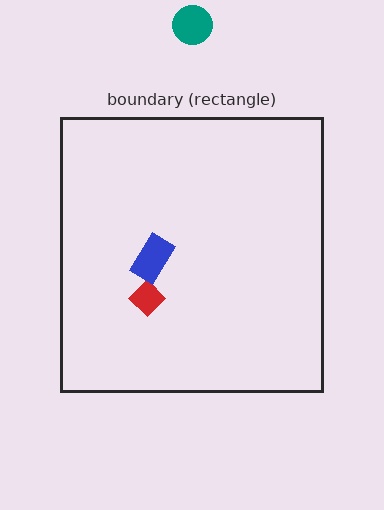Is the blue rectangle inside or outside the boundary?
Inside.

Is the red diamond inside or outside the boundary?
Inside.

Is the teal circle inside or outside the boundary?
Outside.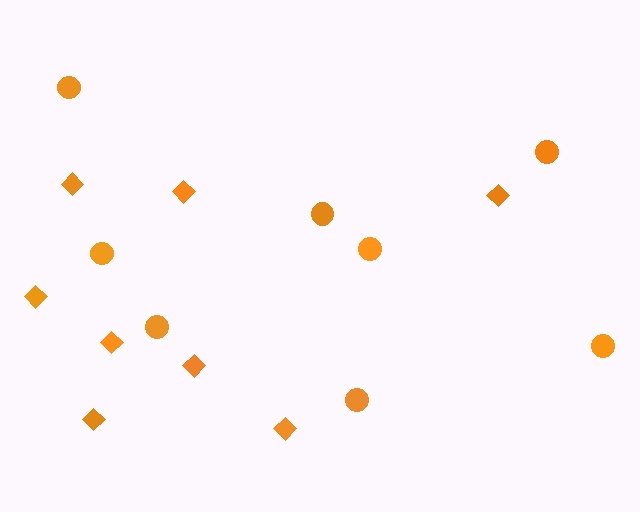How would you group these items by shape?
There are 2 groups: one group of diamonds (8) and one group of circles (8).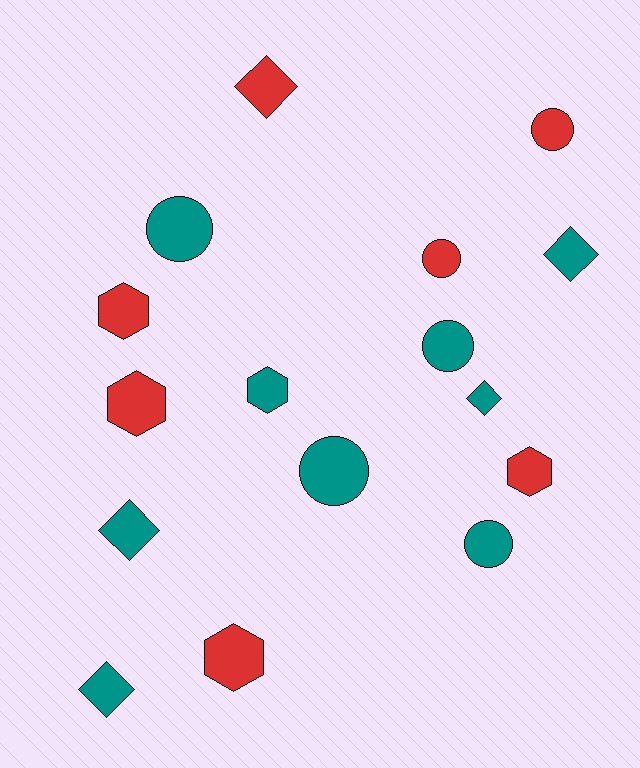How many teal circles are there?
There are 4 teal circles.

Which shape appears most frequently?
Circle, with 6 objects.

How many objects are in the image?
There are 16 objects.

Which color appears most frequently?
Teal, with 9 objects.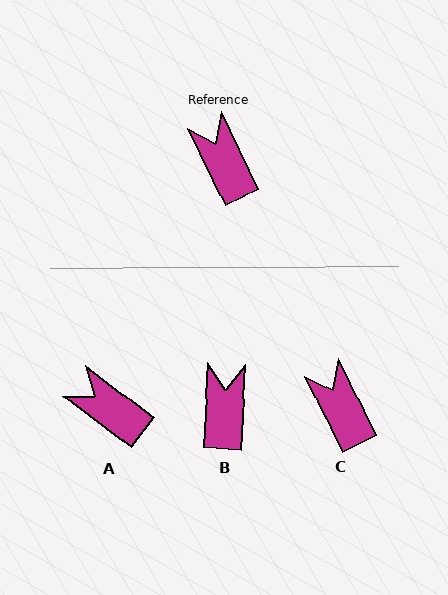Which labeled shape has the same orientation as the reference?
C.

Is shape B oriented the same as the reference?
No, it is off by about 29 degrees.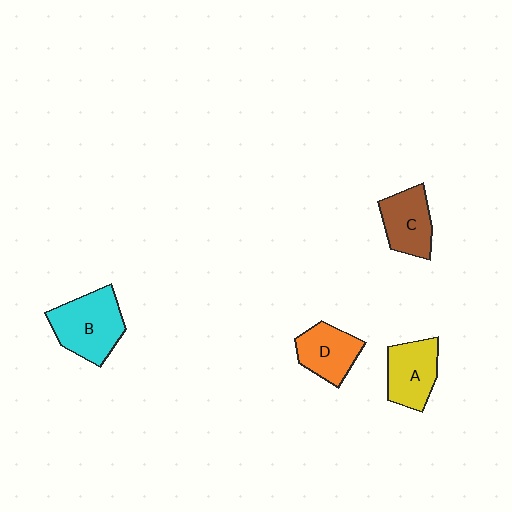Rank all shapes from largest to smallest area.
From largest to smallest: B (cyan), A (yellow), C (brown), D (orange).